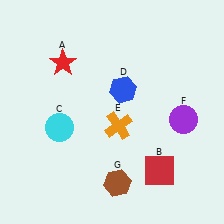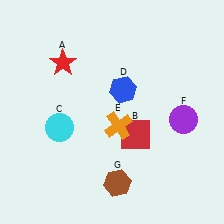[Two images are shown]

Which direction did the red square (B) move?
The red square (B) moved up.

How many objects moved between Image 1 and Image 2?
1 object moved between the two images.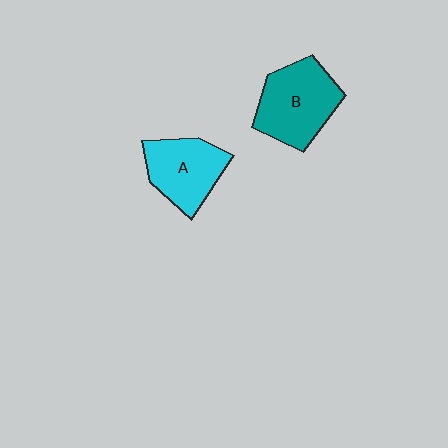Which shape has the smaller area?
Shape A (cyan).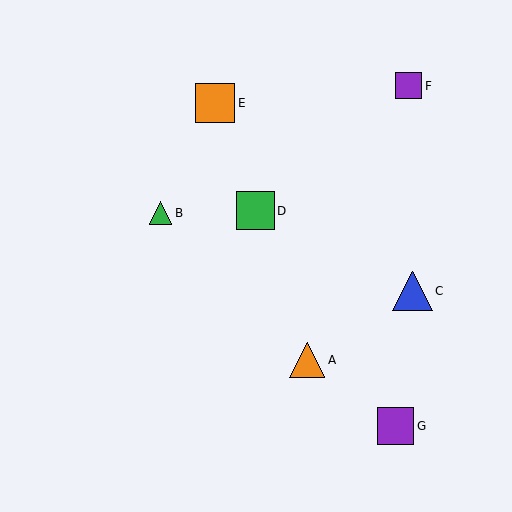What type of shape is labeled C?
Shape C is a blue triangle.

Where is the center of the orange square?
The center of the orange square is at (215, 103).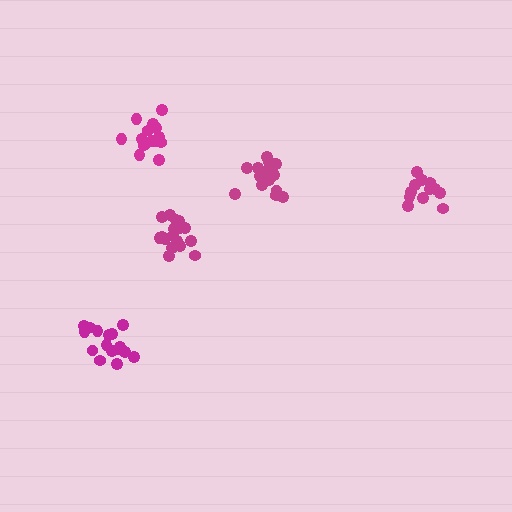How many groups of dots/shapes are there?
There are 5 groups.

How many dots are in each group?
Group 1: 12 dots, Group 2: 18 dots, Group 3: 15 dots, Group 4: 16 dots, Group 5: 16 dots (77 total).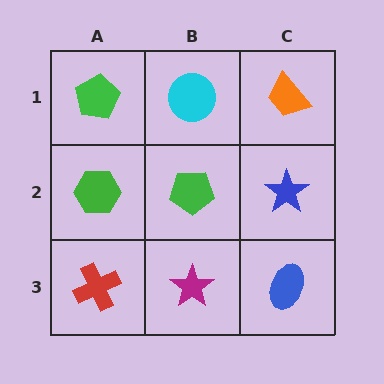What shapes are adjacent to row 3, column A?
A green hexagon (row 2, column A), a magenta star (row 3, column B).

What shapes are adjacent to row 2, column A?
A green pentagon (row 1, column A), a red cross (row 3, column A), a green pentagon (row 2, column B).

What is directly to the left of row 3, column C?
A magenta star.